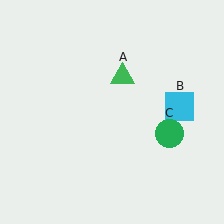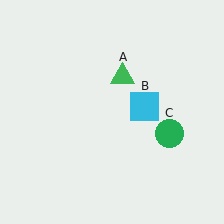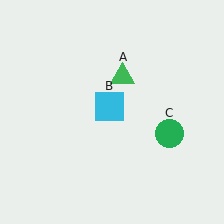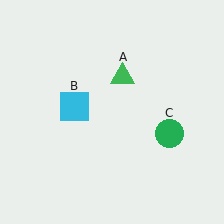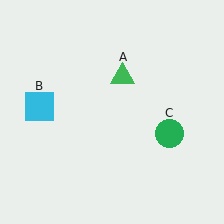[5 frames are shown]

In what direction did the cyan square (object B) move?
The cyan square (object B) moved left.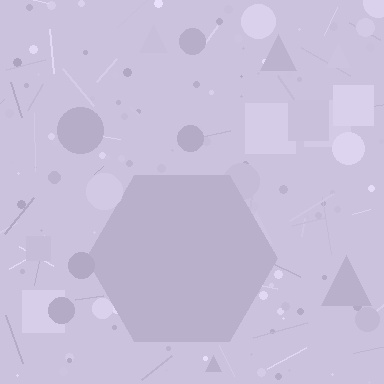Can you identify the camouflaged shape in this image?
The camouflaged shape is a hexagon.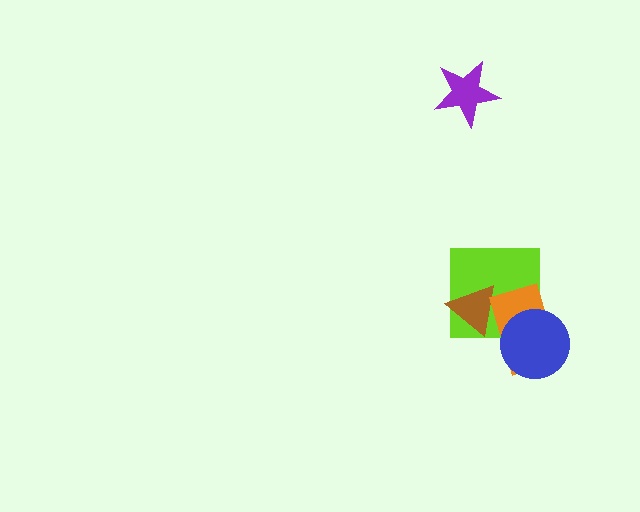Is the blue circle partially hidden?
No, no other shape covers it.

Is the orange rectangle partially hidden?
Yes, it is partially covered by another shape.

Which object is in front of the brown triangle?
The orange rectangle is in front of the brown triangle.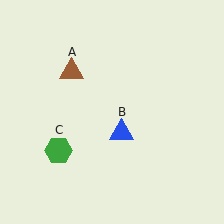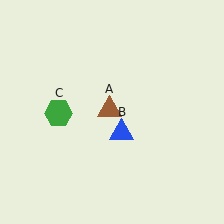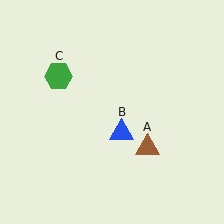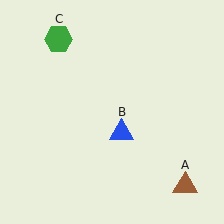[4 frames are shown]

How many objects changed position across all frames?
2 objects changed position: brown triangle (object A), green hexagon (object C).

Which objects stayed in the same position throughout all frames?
Blue triangle (object B) remained stationary.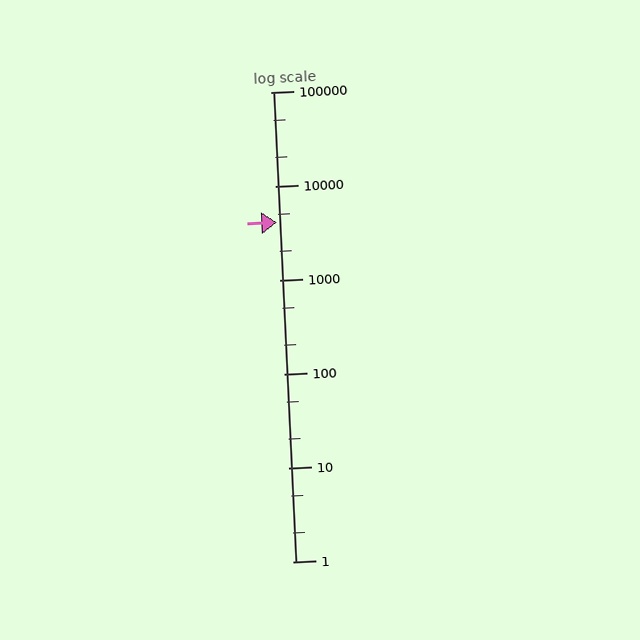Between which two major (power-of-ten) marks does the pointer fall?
The pointer is between 1000 and 10000.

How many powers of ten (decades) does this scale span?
The scale spans 5 decades, from 1 to 100000.